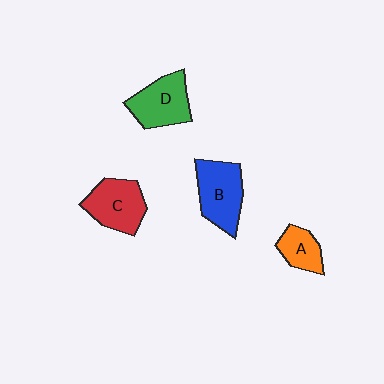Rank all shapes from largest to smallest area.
From largest to smallest: B (blue), C (red), D (green), A (orange).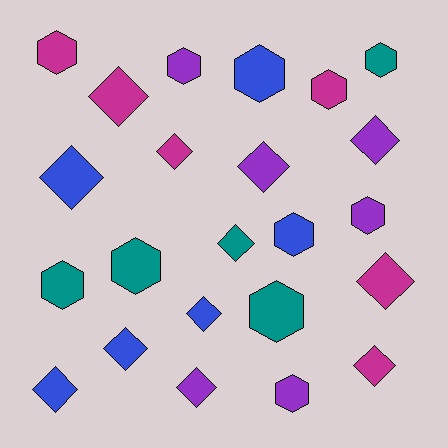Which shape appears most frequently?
Diamond, with 12 objects.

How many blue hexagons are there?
There are 2 blue hexagons.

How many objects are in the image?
There are 23 objects.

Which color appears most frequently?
Purple, with 6 objects.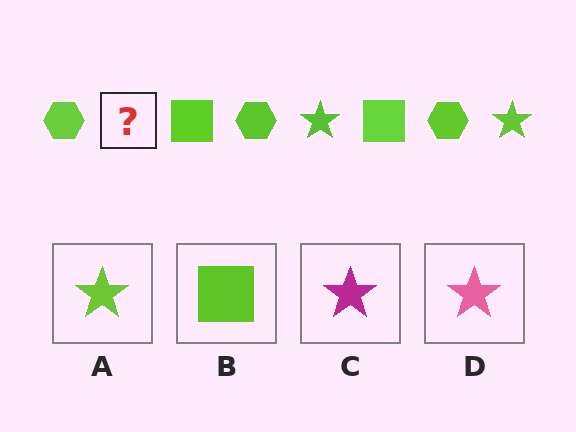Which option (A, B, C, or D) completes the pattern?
A.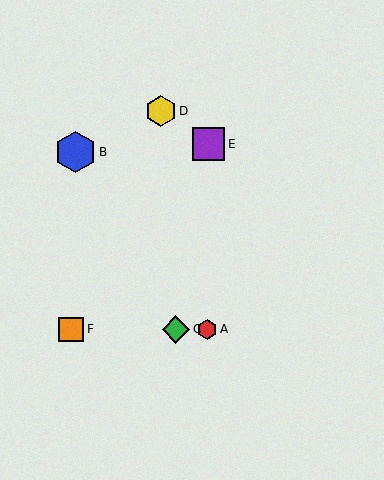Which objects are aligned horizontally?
Objects A, C, F are aligned horizontally.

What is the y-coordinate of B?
Object B is at y≈152.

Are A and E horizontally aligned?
No, A is at y≈329 and E is at y≈144.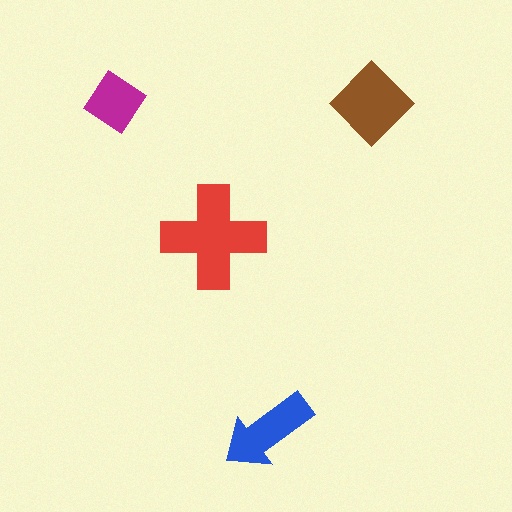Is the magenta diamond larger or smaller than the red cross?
Smaller.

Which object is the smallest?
The magenta diamond.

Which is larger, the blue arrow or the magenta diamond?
The blue arrow.